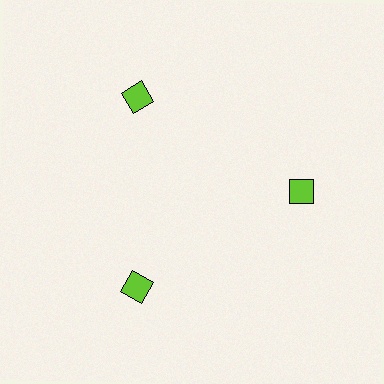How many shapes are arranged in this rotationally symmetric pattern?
There are 3 shapes, arranged in 3 groups of 1.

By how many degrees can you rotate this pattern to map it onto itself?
The pattern maps onto itself every 120 degrees of rotation.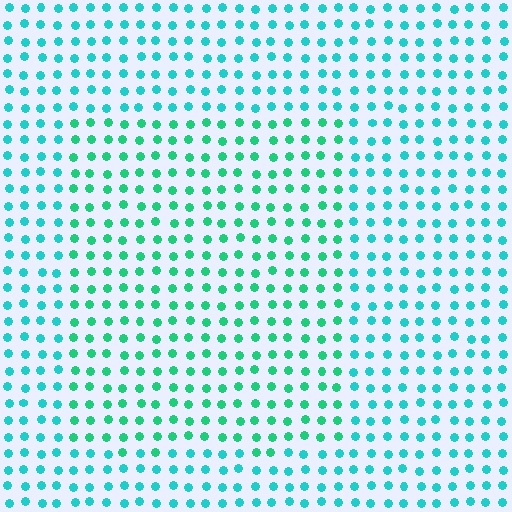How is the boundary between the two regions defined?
The boundary is defined purely by a slight shift in hue (about 27 degrees). Spacing, size, and orientation are identical on both sides.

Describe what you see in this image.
The image is filled with small cyan elements in a uniform arrangement. A rectangle-shaped region is visible where the elements are tinted to a slightly different hue, forming a subtle color boundary.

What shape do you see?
I see a rectangle.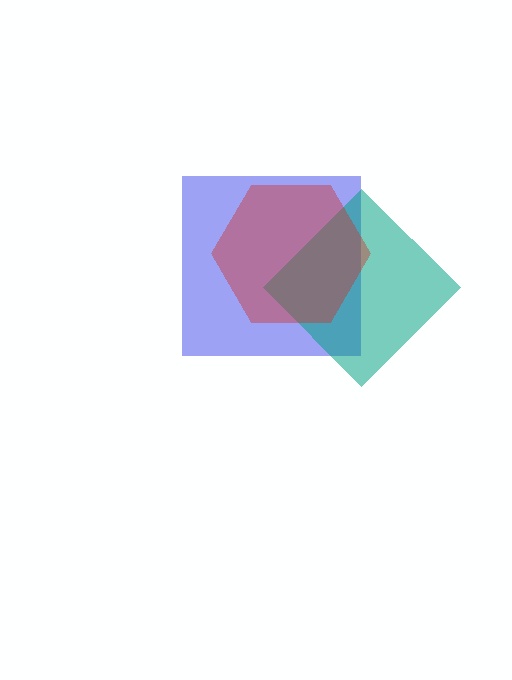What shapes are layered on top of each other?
The layered shapes are: a blue square, a teal diamond, a red hexagon.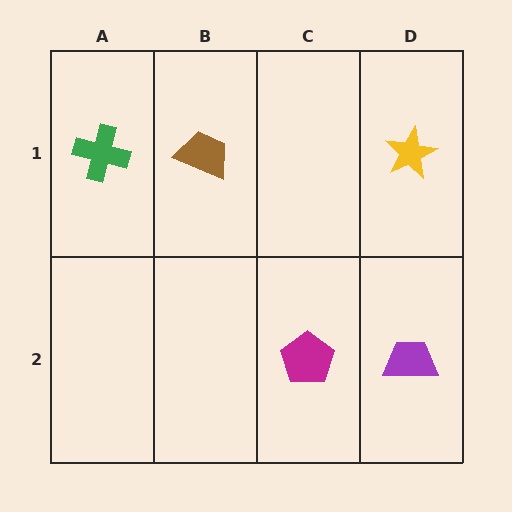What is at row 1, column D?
A yellow star.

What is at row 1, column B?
A brown trapezoid.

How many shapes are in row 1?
3 shapes.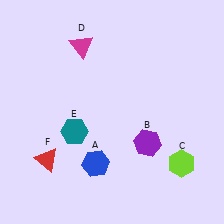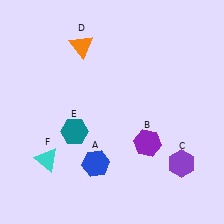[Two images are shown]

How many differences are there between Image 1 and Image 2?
There are 3 differences between the two images.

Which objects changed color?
C changed from lime to purple. D changed from magenta to orange. F changed from red to cyan.